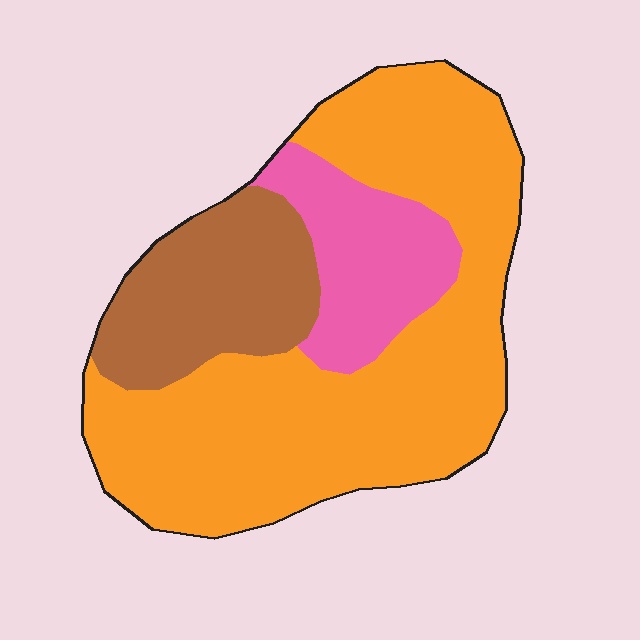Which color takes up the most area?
Orange, at roughly 65%.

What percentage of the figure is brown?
Brown takes up about one fifth (1/5) of the figure.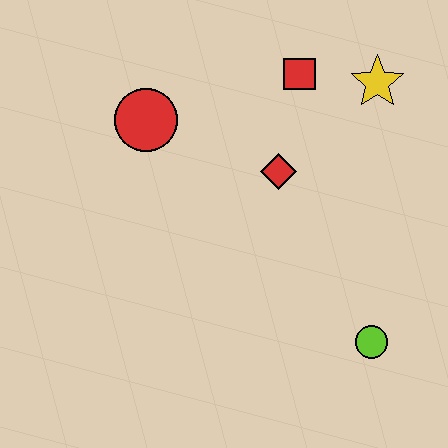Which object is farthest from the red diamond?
The lime circle is farthest from the red diamond.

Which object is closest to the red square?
The yellow star is closest to the red square.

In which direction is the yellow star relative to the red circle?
The yellow star is to the right of the red circle.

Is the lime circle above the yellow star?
No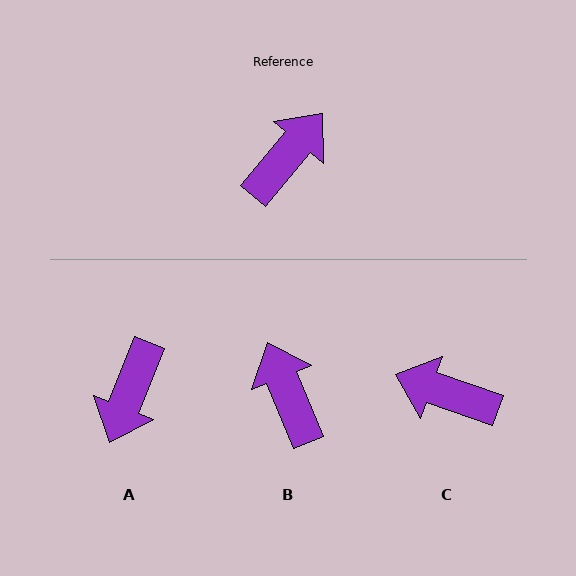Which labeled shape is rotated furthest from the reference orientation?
A, about 162 degrees away.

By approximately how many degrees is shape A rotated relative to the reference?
Approximately 162 degrees clockwise.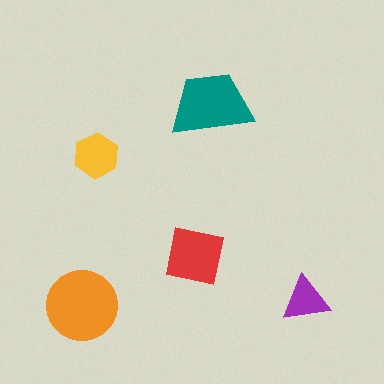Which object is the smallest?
The purple triangle.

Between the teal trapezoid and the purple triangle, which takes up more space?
The teal trapezoid.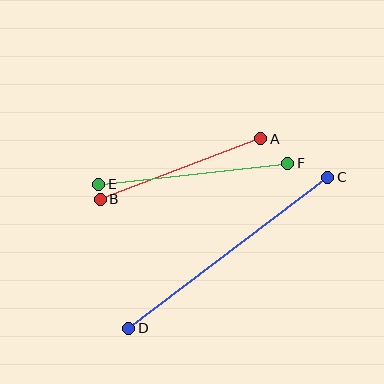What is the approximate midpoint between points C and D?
The midpoint is at approximately (228, 253) pixels.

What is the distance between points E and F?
The distance is approximately 190 pixels.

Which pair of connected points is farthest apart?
Points C and D are farthest apart.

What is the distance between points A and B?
The distance is approximately 172 pixels.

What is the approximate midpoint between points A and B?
The midpoint is at approximately (181, 169) pixels.